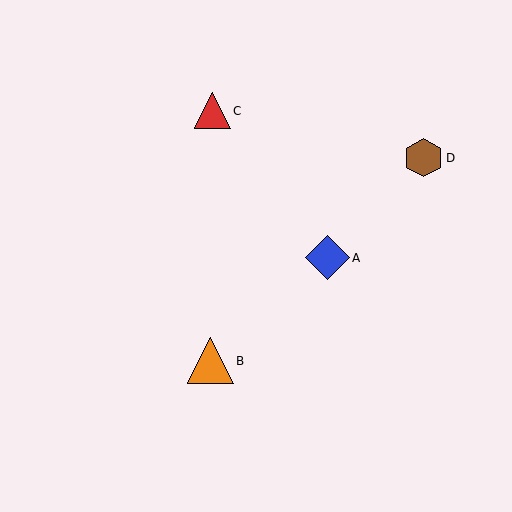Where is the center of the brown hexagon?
The center of the brown hexagon is at (423, 158).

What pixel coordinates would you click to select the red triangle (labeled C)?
Click at (212, 111) to select the red triangle C.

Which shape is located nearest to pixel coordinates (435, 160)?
The brown hexagon (labeled D) at (423, 158) is nearest to that location.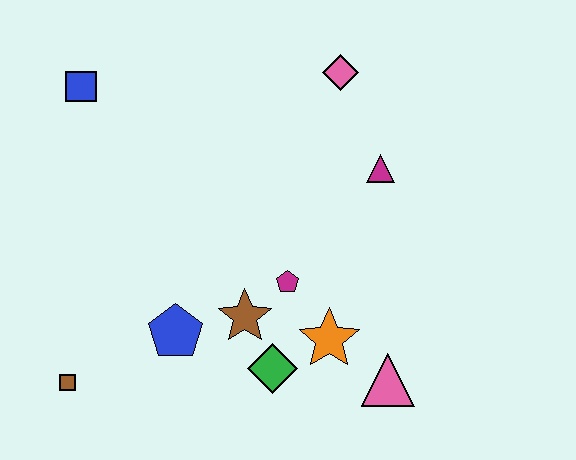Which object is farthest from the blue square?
The pink triangle is farthest from the blue square.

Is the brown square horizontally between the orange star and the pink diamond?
No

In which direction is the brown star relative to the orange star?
The brown star is to the left of the orange star.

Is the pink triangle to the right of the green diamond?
Yes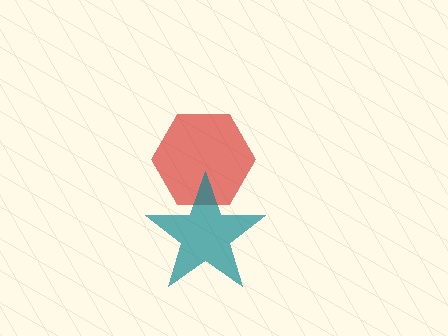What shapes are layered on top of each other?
The layered shapes are: a red hexagon, a teal star.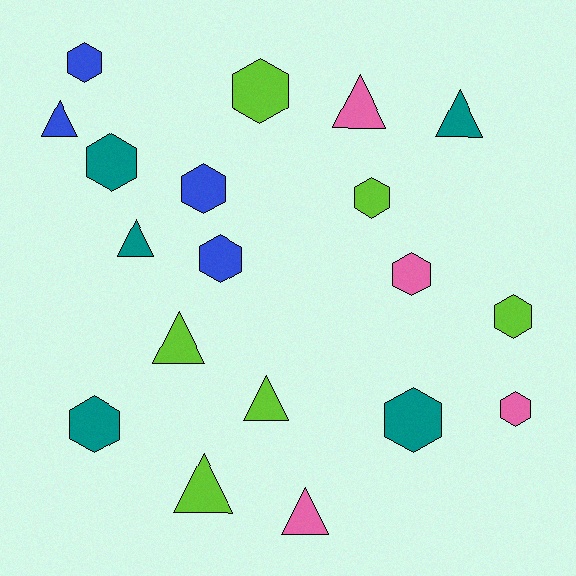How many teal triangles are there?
There are 2 teal triangles.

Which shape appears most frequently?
Hexagon, with 11 objects.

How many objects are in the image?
There are 19 objects.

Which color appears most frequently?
Lime, with 6 objects.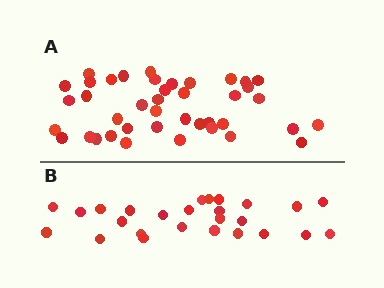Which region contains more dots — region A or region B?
Region A (the top region) has more dots.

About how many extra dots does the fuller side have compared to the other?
Region A has approximately 15 more dots than region B.